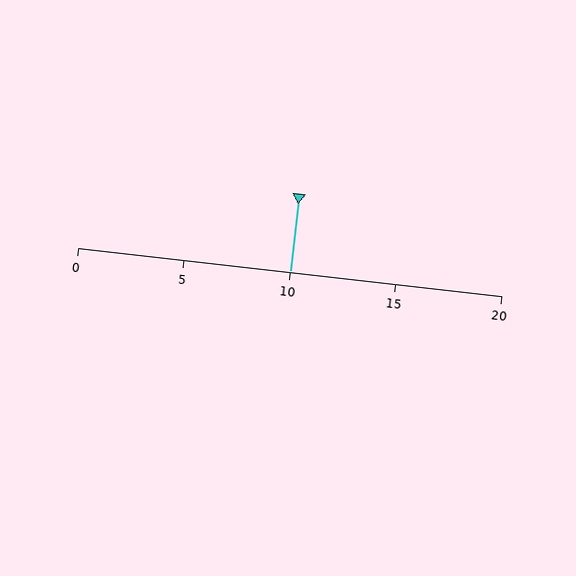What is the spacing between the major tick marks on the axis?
The major ticks are spaced 5 apart.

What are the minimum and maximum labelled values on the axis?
The axis runs from 0 to 20.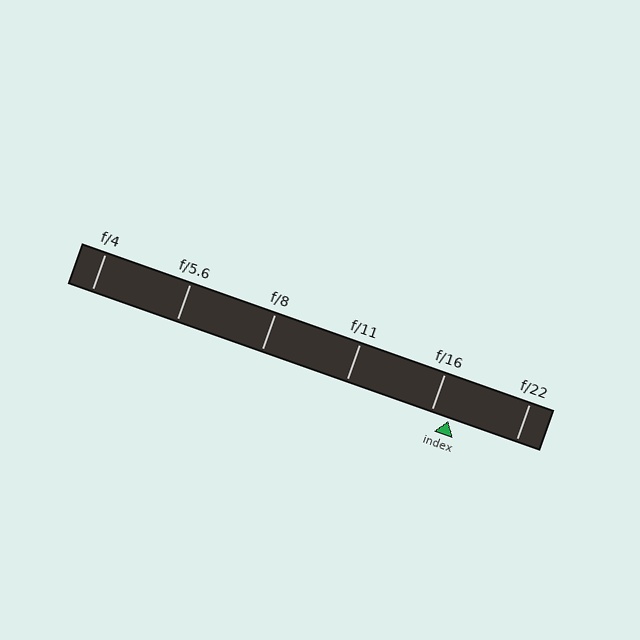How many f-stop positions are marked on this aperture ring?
There are 6 f-stop positions marked.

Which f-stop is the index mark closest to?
The index mark is closest to f/16.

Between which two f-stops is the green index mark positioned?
The index mark is between f/16 and f/22.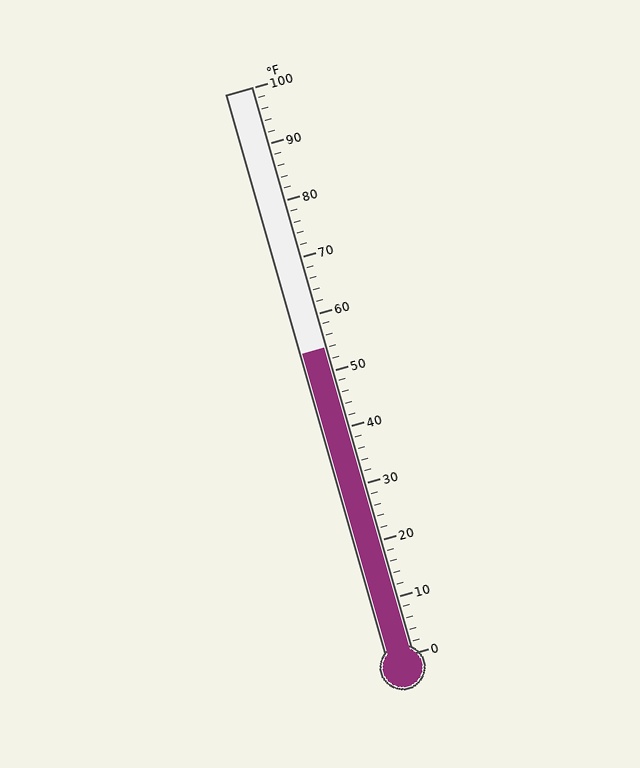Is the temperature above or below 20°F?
The temperature is above 20°F.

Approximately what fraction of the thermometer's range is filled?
The thermometer is filled to approximately 55% of its range.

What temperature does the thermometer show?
The thermometer shows approximately 54°F.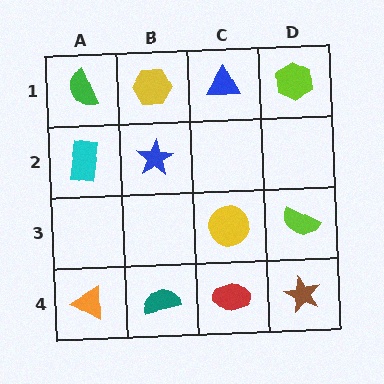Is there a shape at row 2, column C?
No, that cell is empty.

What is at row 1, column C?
A blue triangle.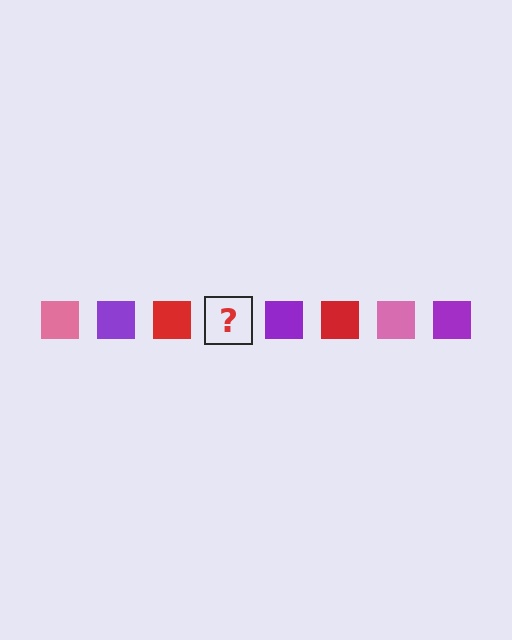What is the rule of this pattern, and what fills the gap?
The rule is that the pattern cycles through pink, purple, red squares. The gap should be filled with a pink square.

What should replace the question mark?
The question mark should be replaced with a pink square.